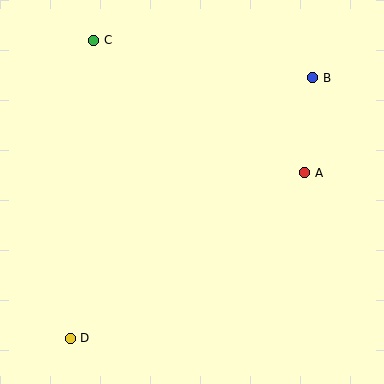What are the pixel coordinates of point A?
Point A is at (305, 173).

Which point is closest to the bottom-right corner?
Point A is closest to the bottom-right corner.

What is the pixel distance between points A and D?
The distance between A and D is 287 pixels.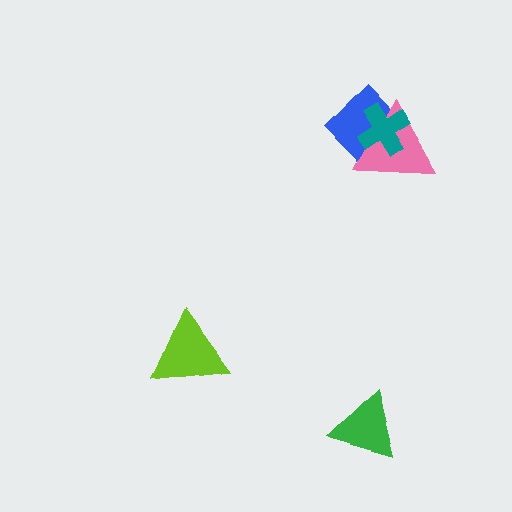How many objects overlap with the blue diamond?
2 objects overlap with the blue diamond.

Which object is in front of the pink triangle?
The teal cross is in front of the pink triangle.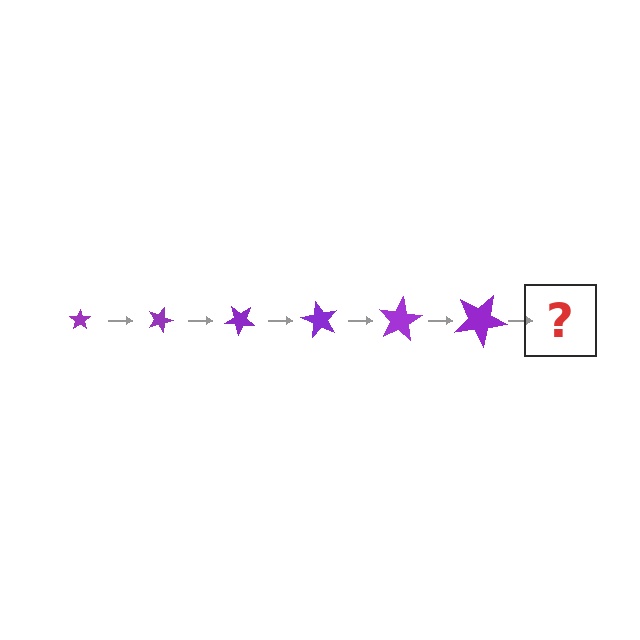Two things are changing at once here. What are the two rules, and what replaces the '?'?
The two rules are that the star grows larger each step and it rotates 20 degrees each step. The '?' should be a star, larger than the previous one and rotated 120 degrees from the start.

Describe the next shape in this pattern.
It should be a star, larger than the previous one and rotated 120 degrees from the start.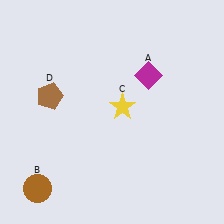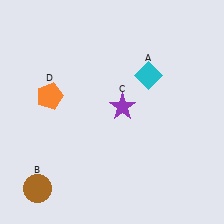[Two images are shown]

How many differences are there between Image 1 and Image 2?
There are 3 differences between the two images.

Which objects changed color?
A changed from magenta to cyan. C changed from yellow to purple. D changed from brown to orange.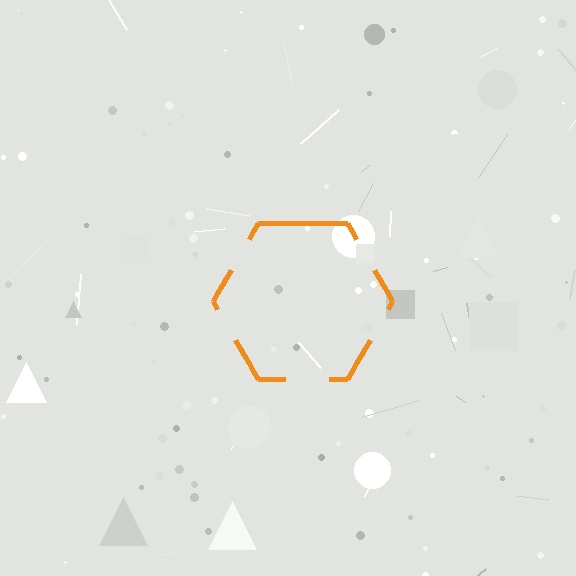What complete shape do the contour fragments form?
The contour fragments form a hexagon.